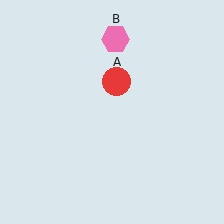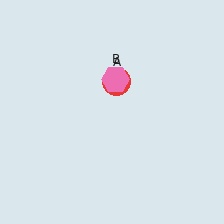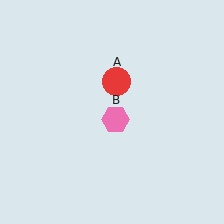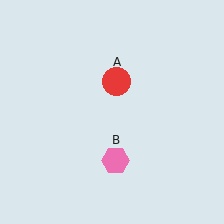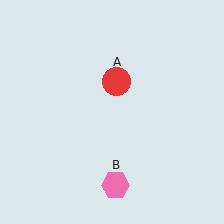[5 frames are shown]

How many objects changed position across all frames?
1 object changed position: pink hexagon (object B).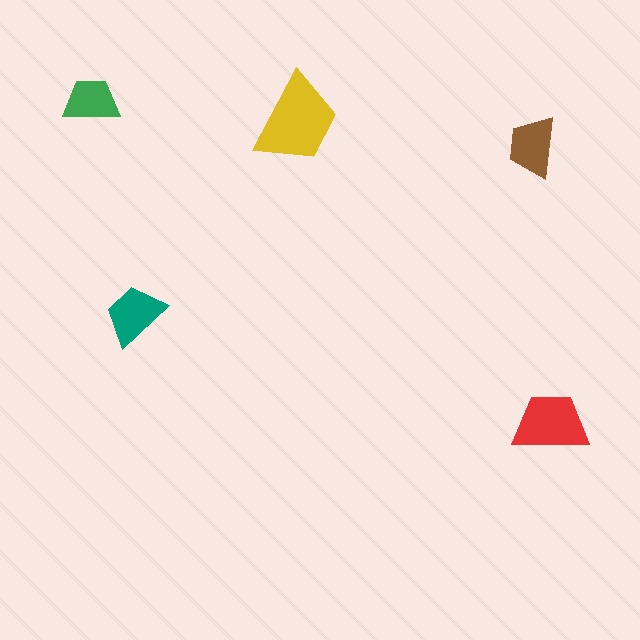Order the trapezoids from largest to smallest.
the yellow one, the red one, the teal one, the brown one, the green one.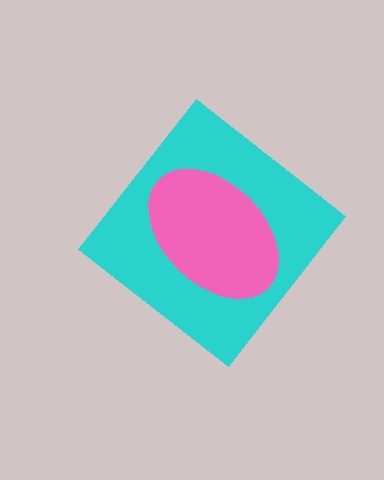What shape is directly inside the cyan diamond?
The pink ellipse.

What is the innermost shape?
The pink ellipse.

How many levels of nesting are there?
2.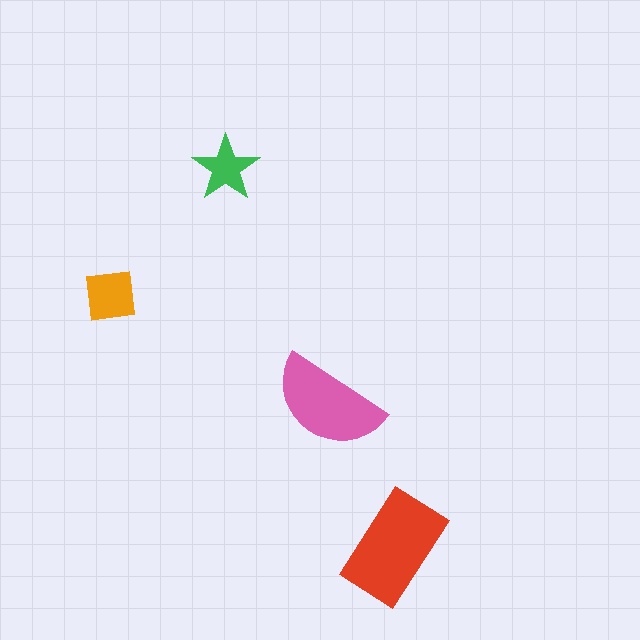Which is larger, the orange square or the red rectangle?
The red rectangle.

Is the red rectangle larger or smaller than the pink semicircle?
Larger.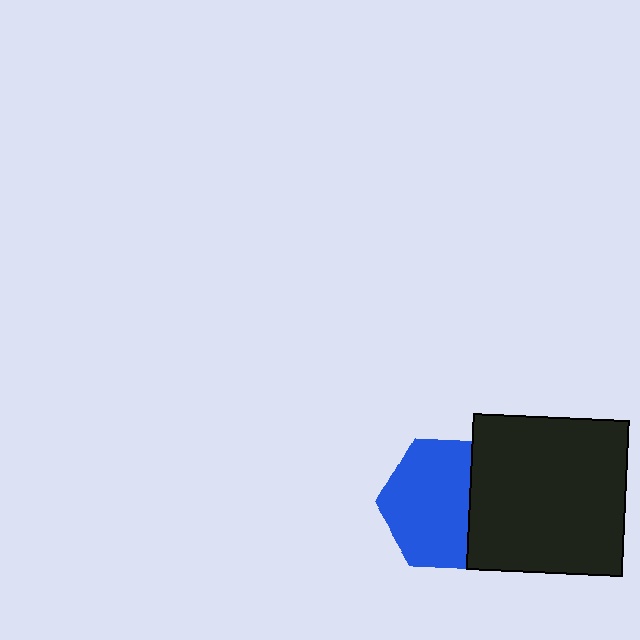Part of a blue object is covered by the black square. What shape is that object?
It is a hexagon.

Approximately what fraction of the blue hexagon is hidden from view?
Roughly 31% of the blue hexagon is hidden behind the black square.